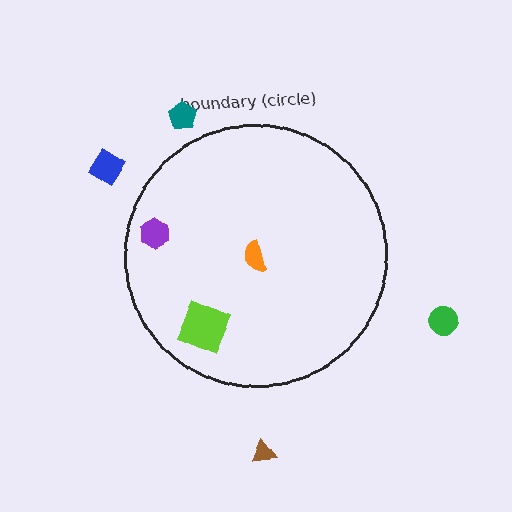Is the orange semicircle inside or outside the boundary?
Inside.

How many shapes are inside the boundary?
3 inside, 4 outside.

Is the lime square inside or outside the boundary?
Inside.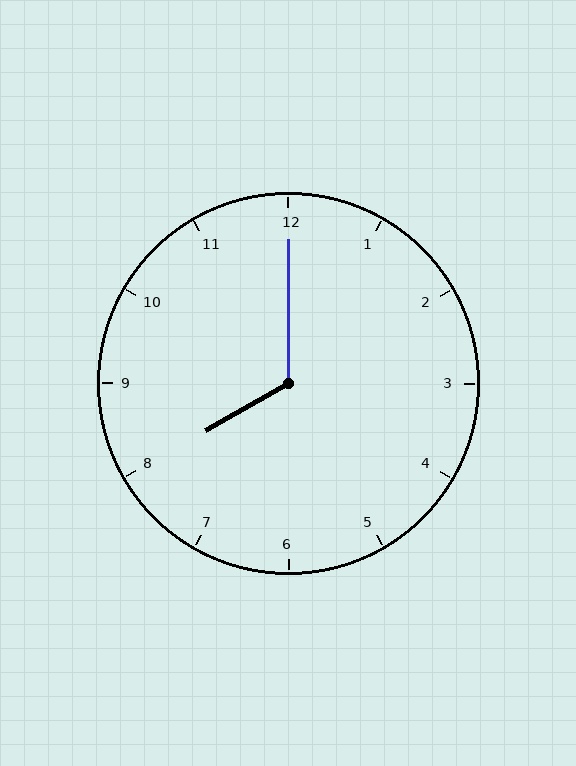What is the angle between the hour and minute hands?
Approximately 120 degrees.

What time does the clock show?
8:00.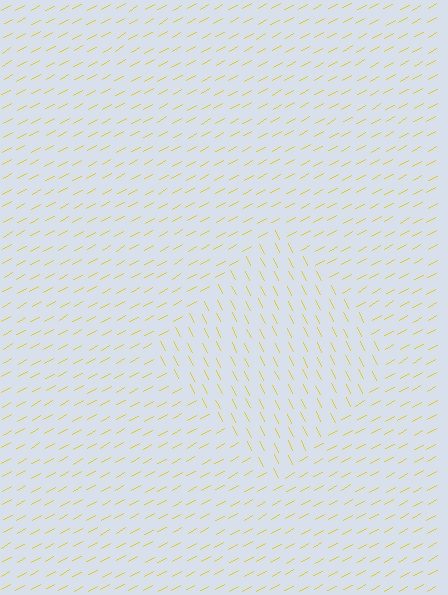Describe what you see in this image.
The image is filled with small yellow line segments. A diamond region in the image has lines oriented differently from the surrounding lines, creating a visible texture boundary.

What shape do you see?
I see a diamond.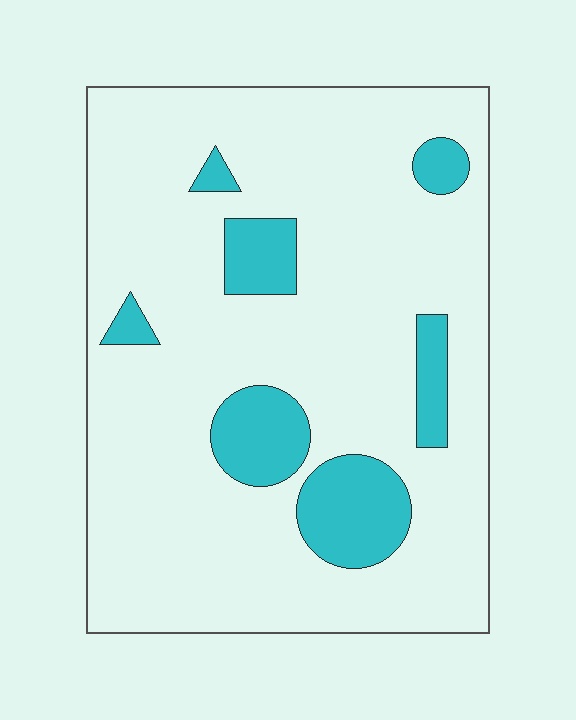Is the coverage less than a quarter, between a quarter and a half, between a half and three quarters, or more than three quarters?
Less than a quarter.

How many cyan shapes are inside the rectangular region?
7.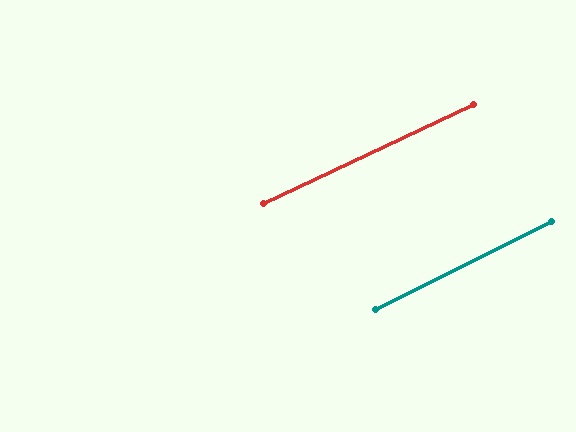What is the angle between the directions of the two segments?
Approximately 1 degree.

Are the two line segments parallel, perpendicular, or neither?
Parallel — their directions differ by only 1.2°.